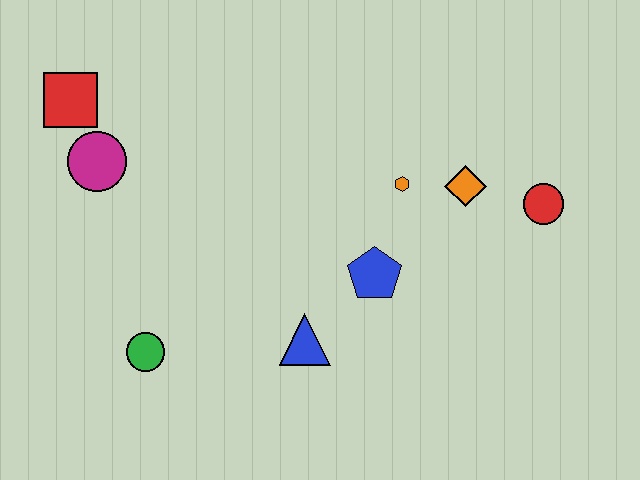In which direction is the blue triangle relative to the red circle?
The blue triangle is to the left of the red circle.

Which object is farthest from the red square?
The red circle is farthest from the red square.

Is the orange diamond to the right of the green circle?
Yes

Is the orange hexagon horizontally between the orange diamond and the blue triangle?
Yes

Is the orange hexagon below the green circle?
No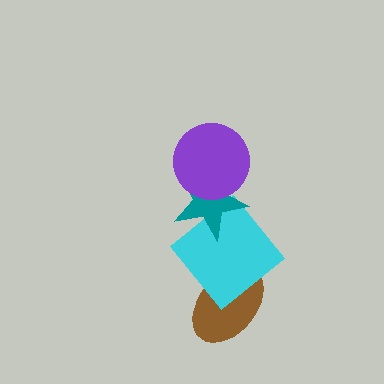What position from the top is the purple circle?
The purple circle is 1st from the top.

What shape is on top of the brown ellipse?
The cyan diamond is on top of the brown ellipse.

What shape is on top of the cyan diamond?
The teal star is on top of the cyan diamond.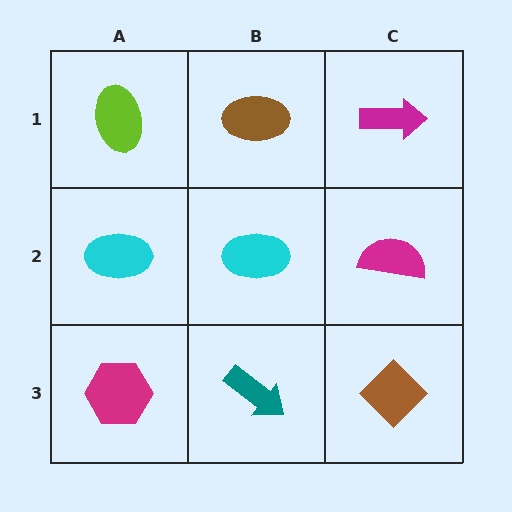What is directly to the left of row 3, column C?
A teal arrow.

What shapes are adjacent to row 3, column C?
A magenta semicircle (row 2, column C), a teal arrow (row 3, column B).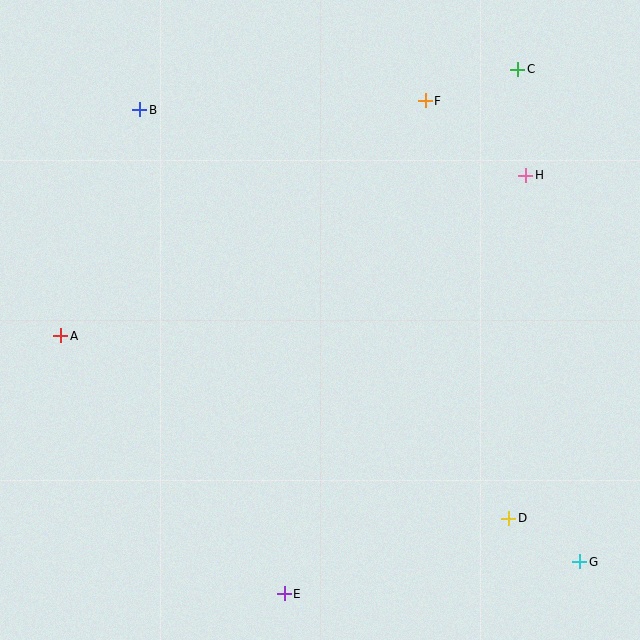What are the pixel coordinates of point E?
Point E is at (284, 594).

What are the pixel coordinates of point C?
Point C is at (518, 69).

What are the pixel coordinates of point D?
Point D is at (509, 518).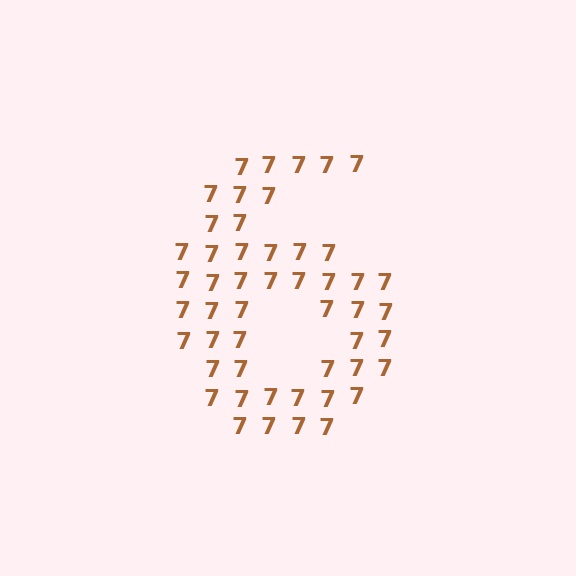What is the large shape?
The large shape is the digit 6.